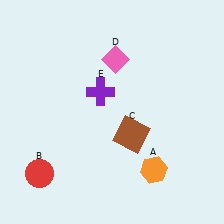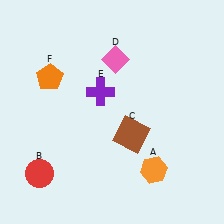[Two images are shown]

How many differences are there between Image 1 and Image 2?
There is 1 difference between the two images.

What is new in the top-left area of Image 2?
An orange pentagon (F) was added in the top-left area of Image 2.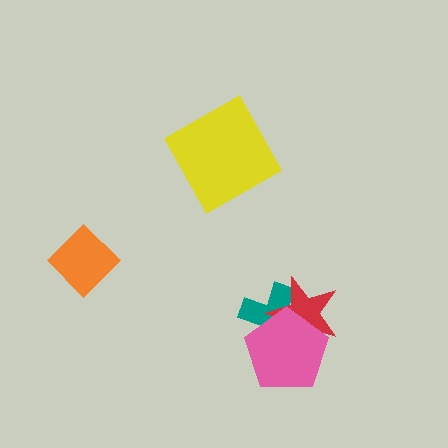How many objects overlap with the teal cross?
2 objects overlap with the teal cross.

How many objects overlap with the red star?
2 objects overlap with the red star.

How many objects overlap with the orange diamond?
0 objects overlap with the orange diamond.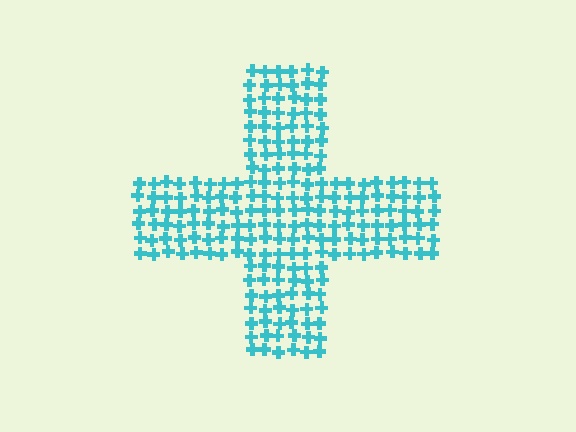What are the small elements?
The small elements are crosses.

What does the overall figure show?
The overall figure shows a cross.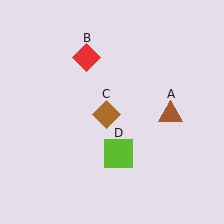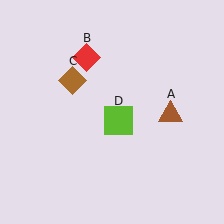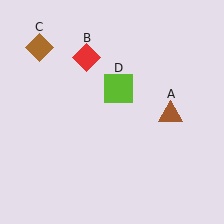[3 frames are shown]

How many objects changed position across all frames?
2 objects changed position: brown diamond (object C), lime square (object D).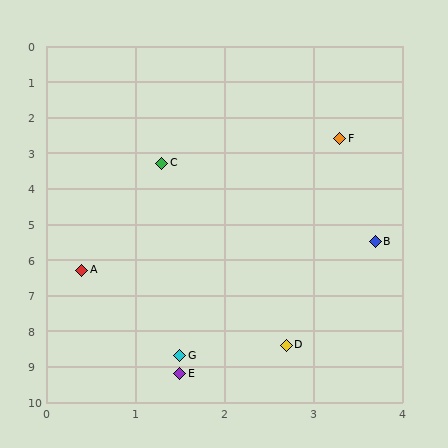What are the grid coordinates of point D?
Point D is at approximately (2.7, 8.4).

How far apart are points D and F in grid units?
Points D and F are about 5.8 grid units apart.